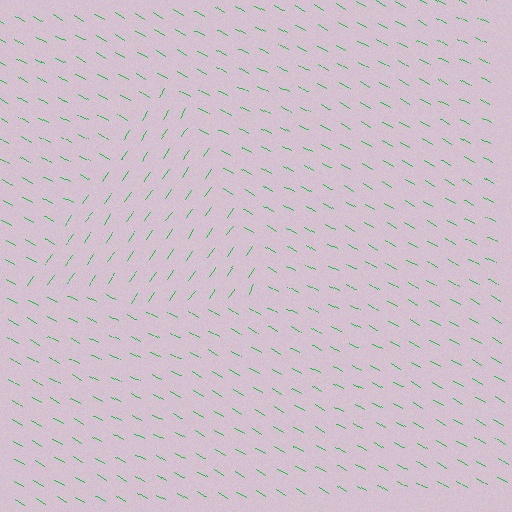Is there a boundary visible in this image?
Yes, there is a texture boundary formed by a change in line orientation.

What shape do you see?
I see a triangle.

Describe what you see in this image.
The image is filled with small green line segments. A triangle region in the image has lines oriented differently from the surrounding lines, creating a visible texture boundary.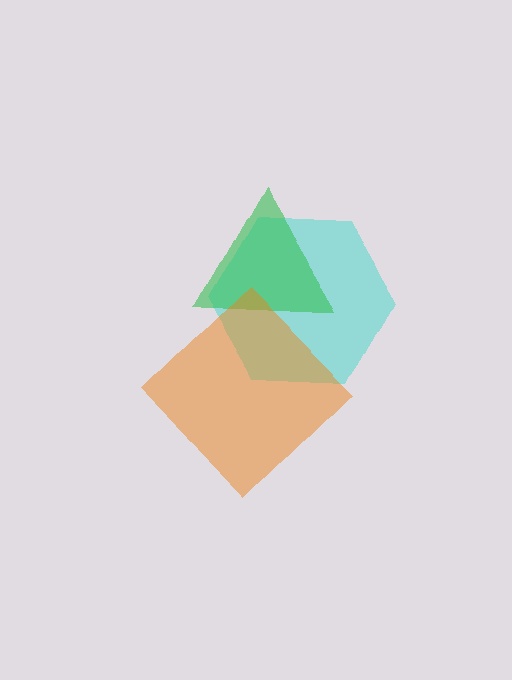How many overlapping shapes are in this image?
There are 3 overlapping shapes in the image.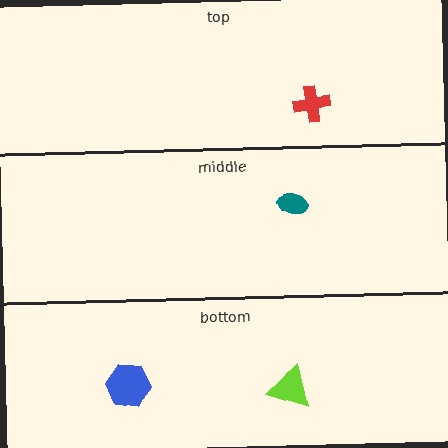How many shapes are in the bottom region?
2.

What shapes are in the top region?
The red cross.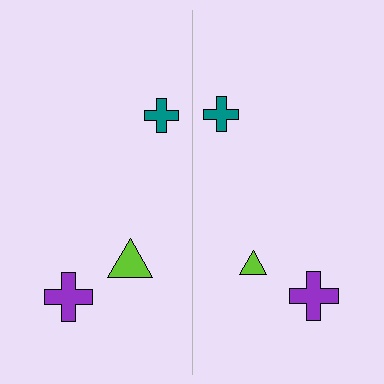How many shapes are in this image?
There are 6 shapes in this image.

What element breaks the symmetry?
The lime triangle on the right side has a different size than its mirror counterpart.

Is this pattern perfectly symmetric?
No, the pattern is not perfectly symmetric. The lime triangle on the right side has a different size than its mirror counterpart.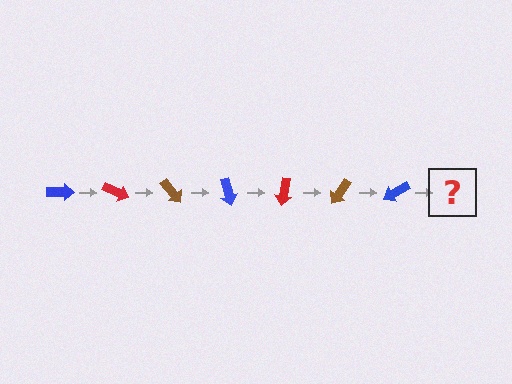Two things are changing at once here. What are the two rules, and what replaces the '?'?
The two rules are that it rotates 25 degrees each step and the color cycles through blue, red, and brown. The '?' should be a red arrow, rotated 175 degrees from the start.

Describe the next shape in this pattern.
It should be a red arrow, rotated 175 degrees from the start.